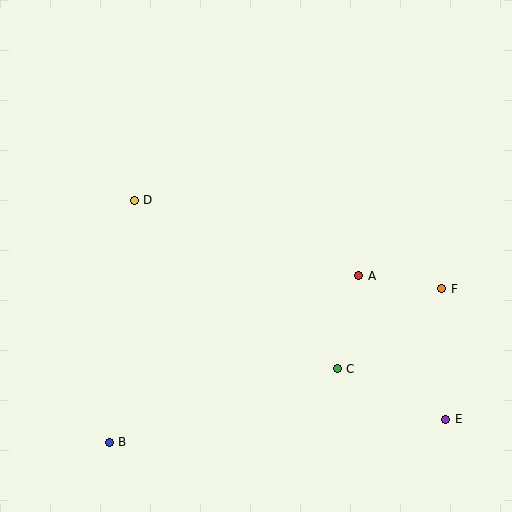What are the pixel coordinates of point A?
Point A is at (359, 276).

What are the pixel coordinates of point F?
Point F is at (442, 289).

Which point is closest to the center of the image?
Point A at (359, 276) is closest to the center.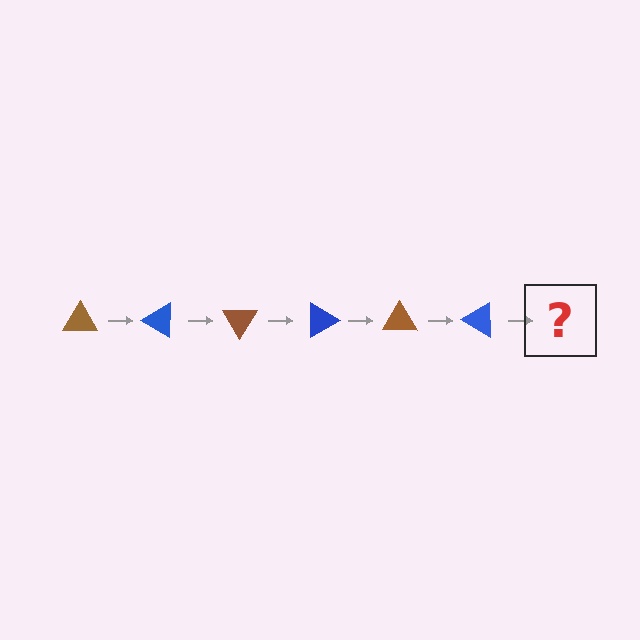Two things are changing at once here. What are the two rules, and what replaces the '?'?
The two rules are that it rotates 30 degrees each step and the color cycles through brown and blue. The '?' should be a brown triangle, rotated 180 degrees from the start.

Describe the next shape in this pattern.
It should be a brown triangle, rotated 180 degrees from the start.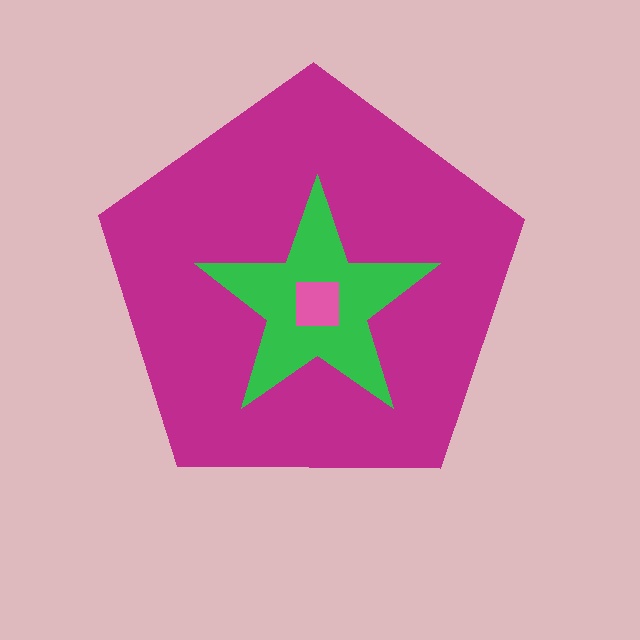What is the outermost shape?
The magenta pentagon.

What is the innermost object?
The pink square.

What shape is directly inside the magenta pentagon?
The green star.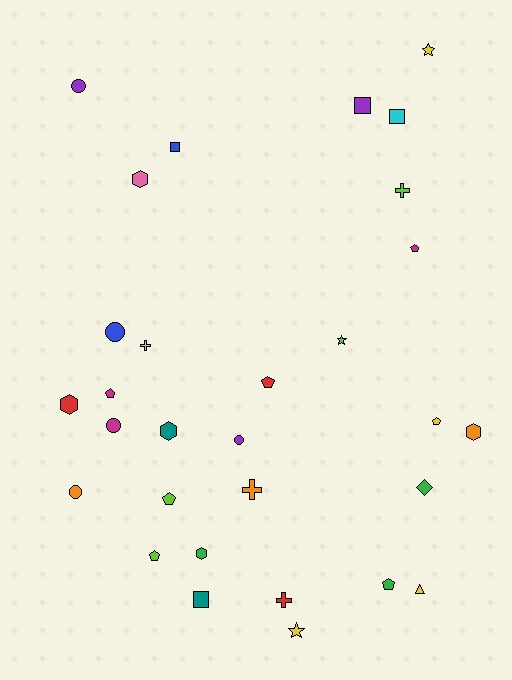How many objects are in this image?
There are 30 objects.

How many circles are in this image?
There are 5 circles.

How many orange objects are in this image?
There are 3 orange objects.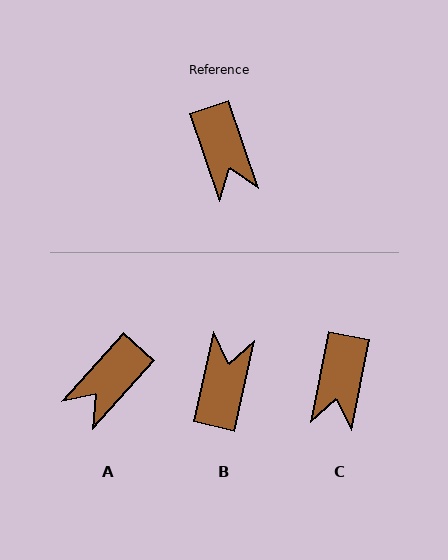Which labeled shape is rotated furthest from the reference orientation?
B, about 149 degrees away.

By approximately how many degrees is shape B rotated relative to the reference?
Approximately 149 degrees counter-clockwise.